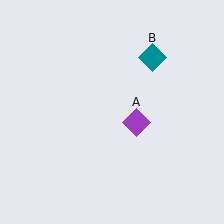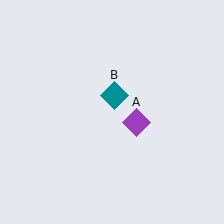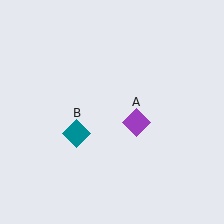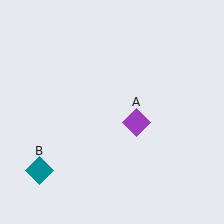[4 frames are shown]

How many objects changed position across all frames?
1 object changed position: teal diamond (object B).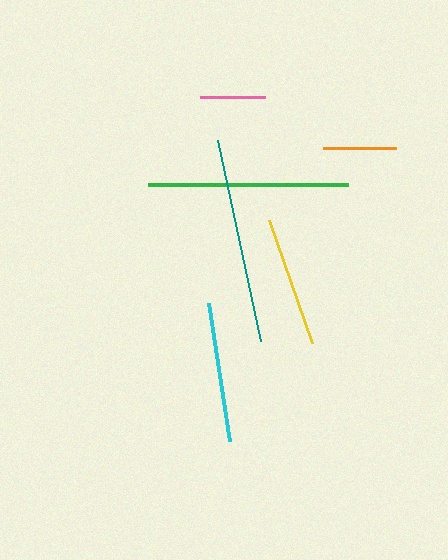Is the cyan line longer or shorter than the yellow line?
The cyan line is longer than the yellow line.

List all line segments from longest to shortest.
From longest to shortest: teal, green, cyan, yellow, orange, pink.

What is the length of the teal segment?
The teal segment is approximately 206 pixels long.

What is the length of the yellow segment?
The yellow segment is approximately 131 pixels long.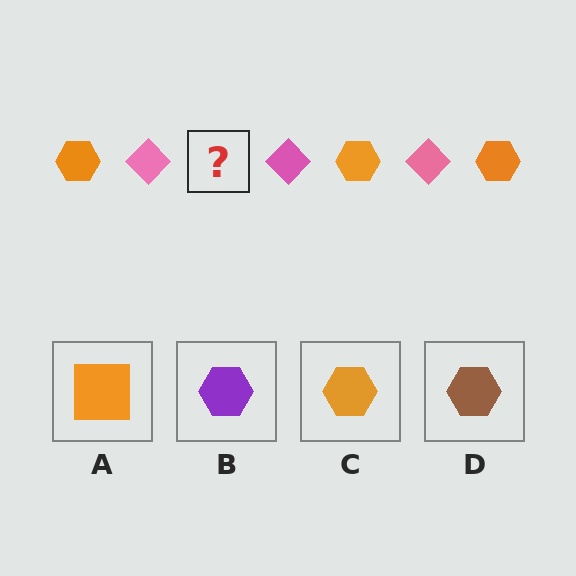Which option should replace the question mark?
Option C.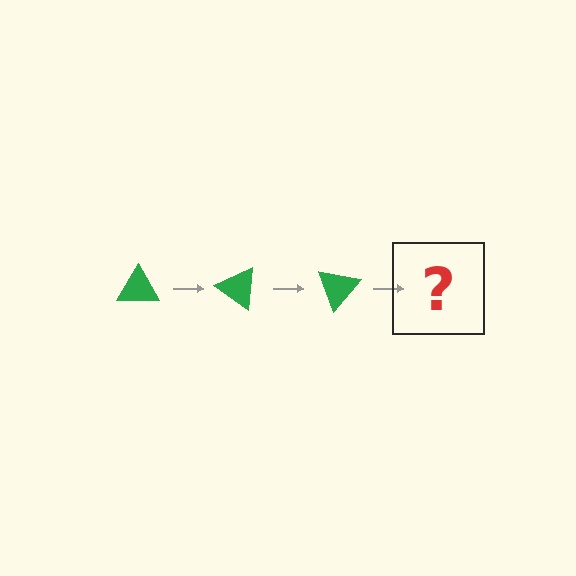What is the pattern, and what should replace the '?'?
The pattern is that the triangle rotates 35 degrees each step. The '?' should be a green triangle rotated 105 degrees.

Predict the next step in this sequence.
The next step is a green triangle rotated 105 degrees.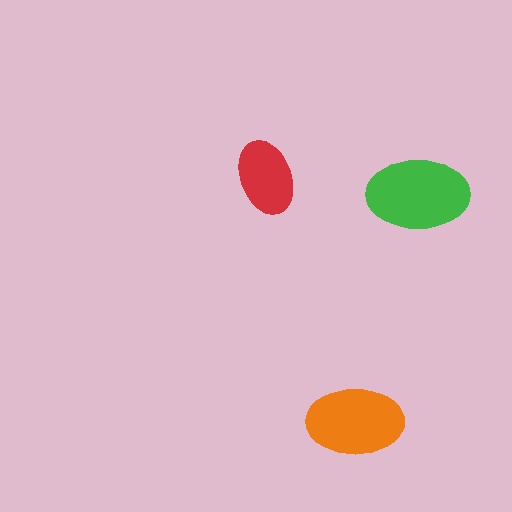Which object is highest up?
The red ellipse is topmost.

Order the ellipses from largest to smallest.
the green one, the orange one, the red one.